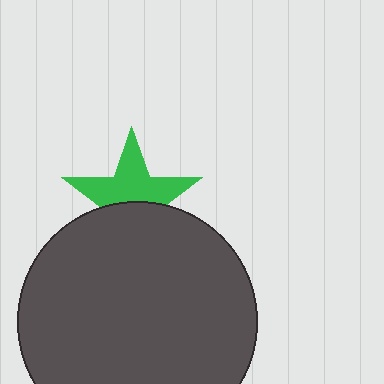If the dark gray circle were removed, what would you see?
You would see the complete green star.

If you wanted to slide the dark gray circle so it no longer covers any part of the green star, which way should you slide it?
Slide it down — that is the most direct way to separate the two shapes.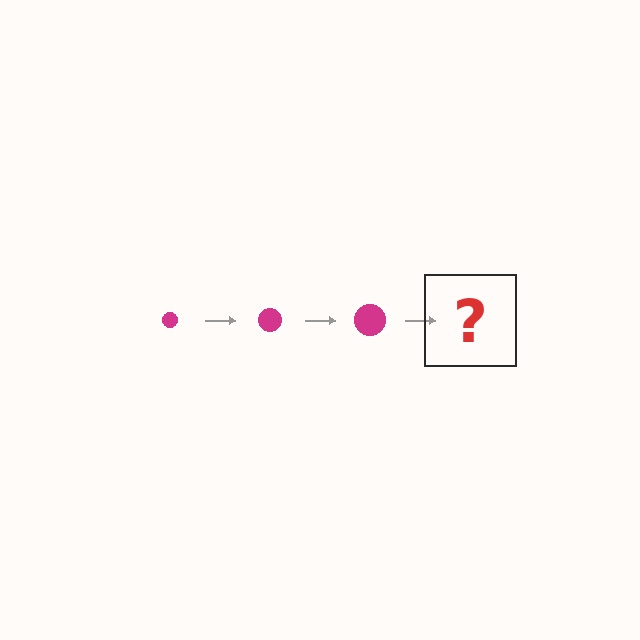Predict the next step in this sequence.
The next step is a magenta circle, larger than the previous one.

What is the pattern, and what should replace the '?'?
The pattern is that the circle gets progressively larger each step. The '?' should be a magenta circle, larger than the previous one.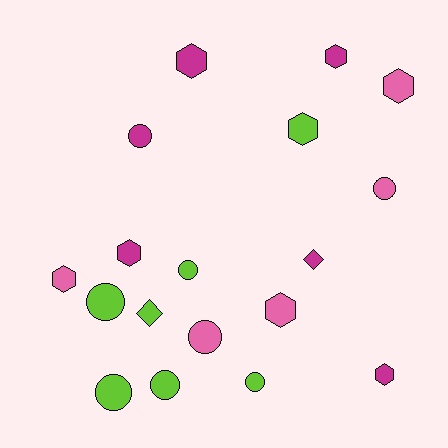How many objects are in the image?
There are 18 objects.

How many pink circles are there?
There are 2 pink circles.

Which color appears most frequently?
Lime, with 7 objects.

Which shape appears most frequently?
Circle, with 8 objects.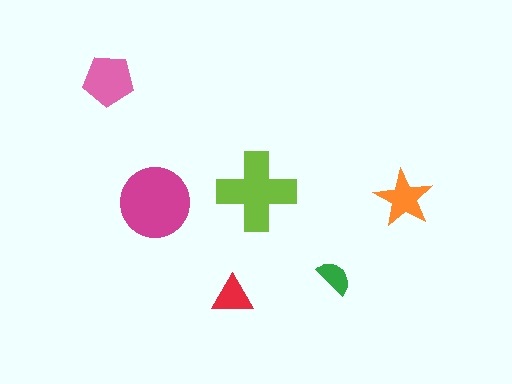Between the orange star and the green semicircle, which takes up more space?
The orange star.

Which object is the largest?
The magenta circle.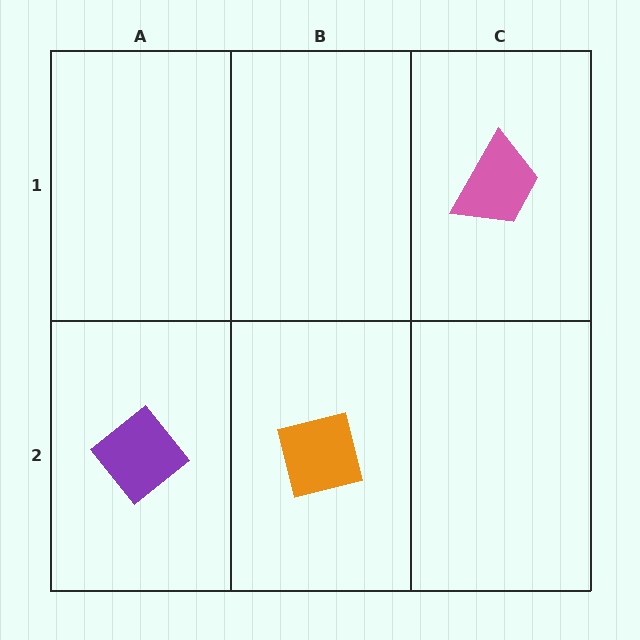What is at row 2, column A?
A purple diamond.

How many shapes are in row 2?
2 shapes.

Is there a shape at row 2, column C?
No, that cell is empty.